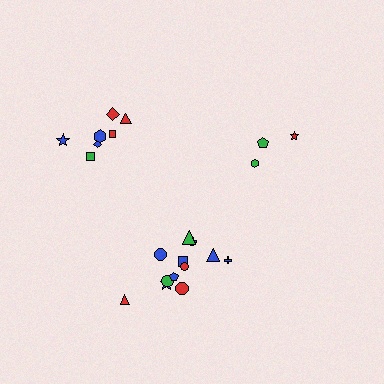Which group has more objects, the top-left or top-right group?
The top-left group.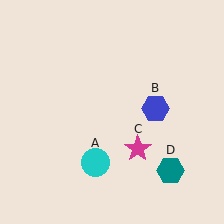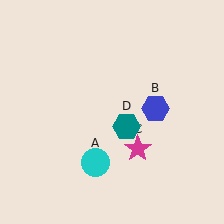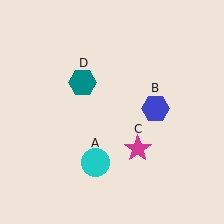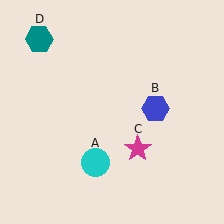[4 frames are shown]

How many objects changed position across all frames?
1 object changed position: teal hexagon (object D).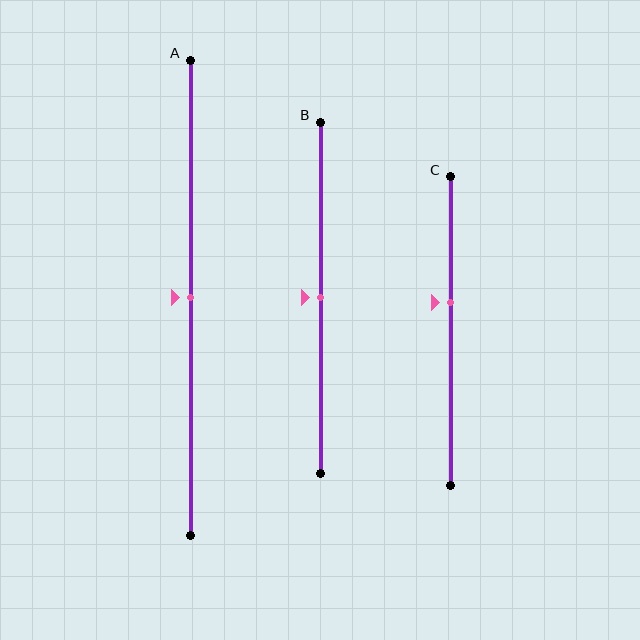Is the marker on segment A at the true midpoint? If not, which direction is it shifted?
Yes, the marker on segment A is at the true midpoint.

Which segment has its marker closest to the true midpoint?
Segment A has its marker closest to the true midpoint.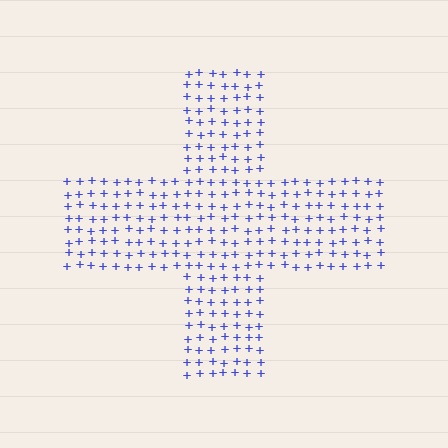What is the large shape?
The large shape is a cross.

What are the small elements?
The small elements are plus signs.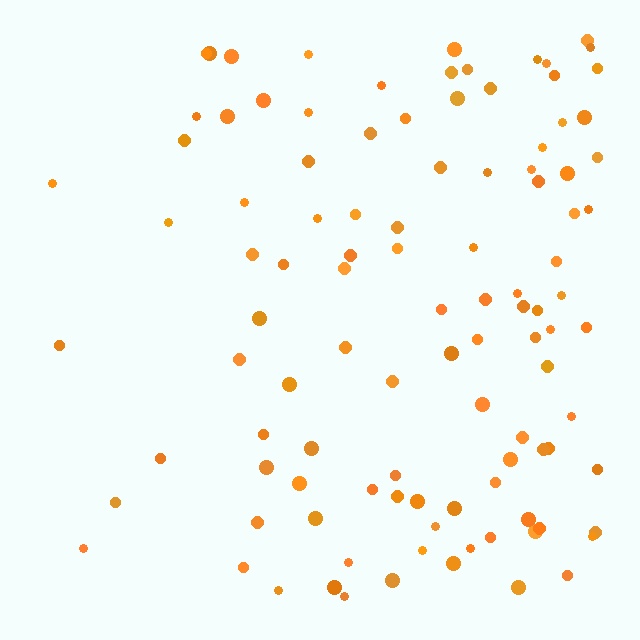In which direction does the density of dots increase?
From left to right, with the right side densest.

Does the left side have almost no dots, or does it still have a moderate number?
Still a moderate number, just noticeably fewer than the right.